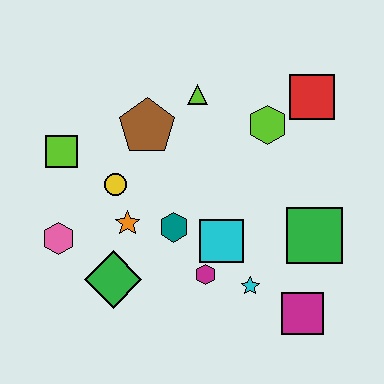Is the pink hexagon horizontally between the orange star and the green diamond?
No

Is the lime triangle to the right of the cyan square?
No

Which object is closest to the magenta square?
The cyan star is closest to the magenta square.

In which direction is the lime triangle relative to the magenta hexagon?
The lime triangle is above the magenta hexagon.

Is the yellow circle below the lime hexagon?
Yes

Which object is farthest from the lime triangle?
The magenta square is farthest from the lime triangle.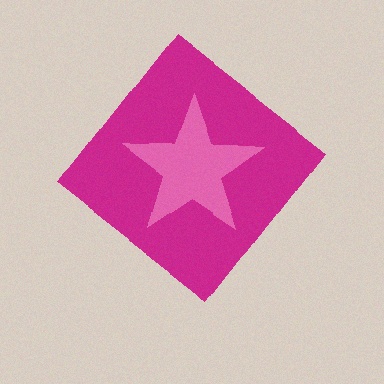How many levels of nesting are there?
2.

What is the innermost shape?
The pink star.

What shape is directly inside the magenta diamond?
The pink star.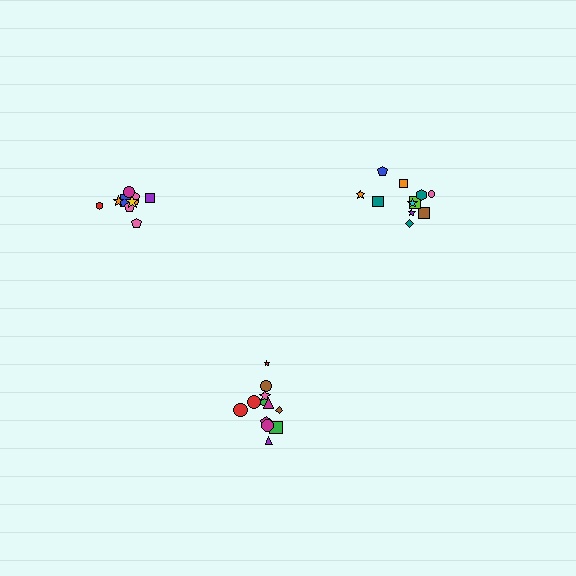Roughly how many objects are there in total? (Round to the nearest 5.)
Roughly 35 objects in total.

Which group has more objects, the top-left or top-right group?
The top-right group.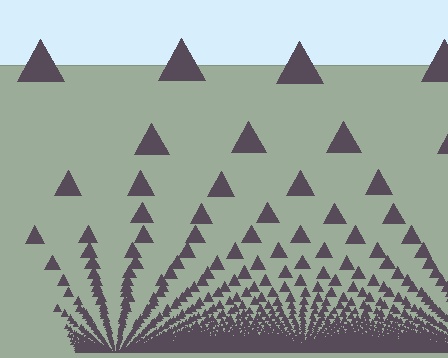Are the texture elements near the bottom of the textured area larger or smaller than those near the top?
Smaller. The gradient is inverted — elements near the bottom are smaller and denser.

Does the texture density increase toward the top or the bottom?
Density increases toward the bottom.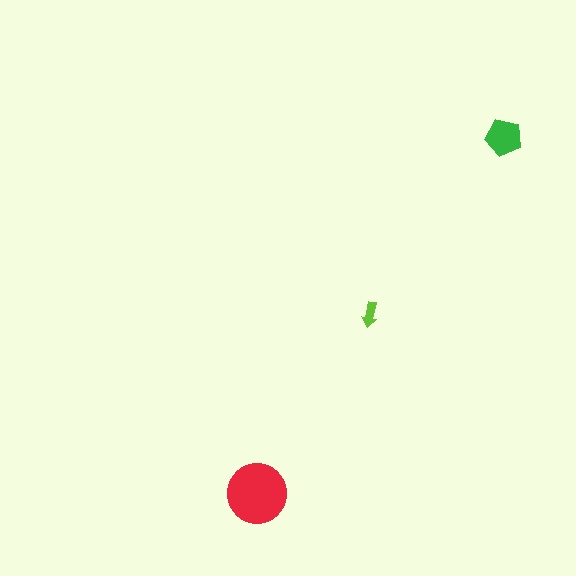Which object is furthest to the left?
The red circle is leftmost.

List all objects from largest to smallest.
The red circle, the green pentagon, the lime arrow.